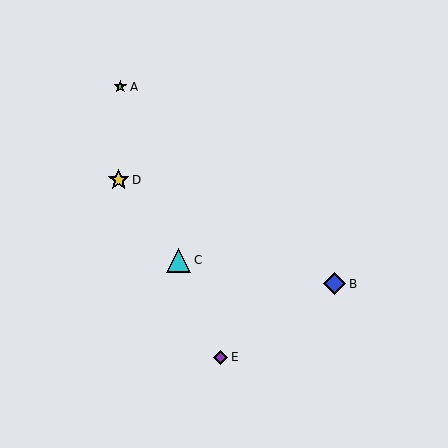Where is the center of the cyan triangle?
The center of the cyan triangle is at (179, 260).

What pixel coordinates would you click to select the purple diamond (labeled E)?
Click at (221, 357) to select the purple diamond E.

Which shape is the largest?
The cyan triangle (labeled C) is the largest.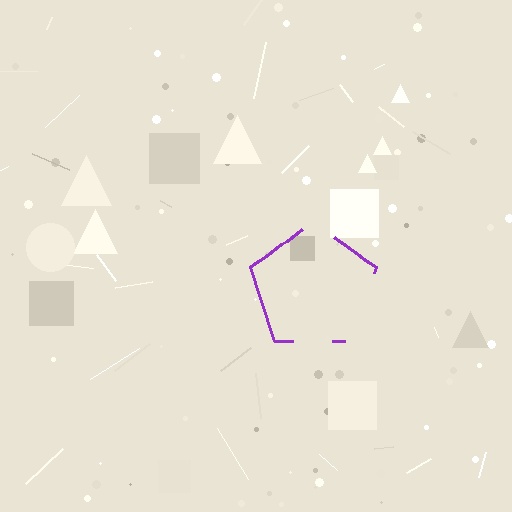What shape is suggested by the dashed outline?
The dashed outline suggests a pentagon.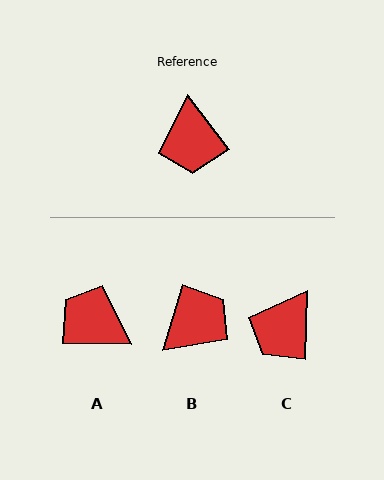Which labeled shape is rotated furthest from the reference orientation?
A, about 128 degrees away.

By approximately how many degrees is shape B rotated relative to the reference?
Approximately 126 degrees counter-clockwise.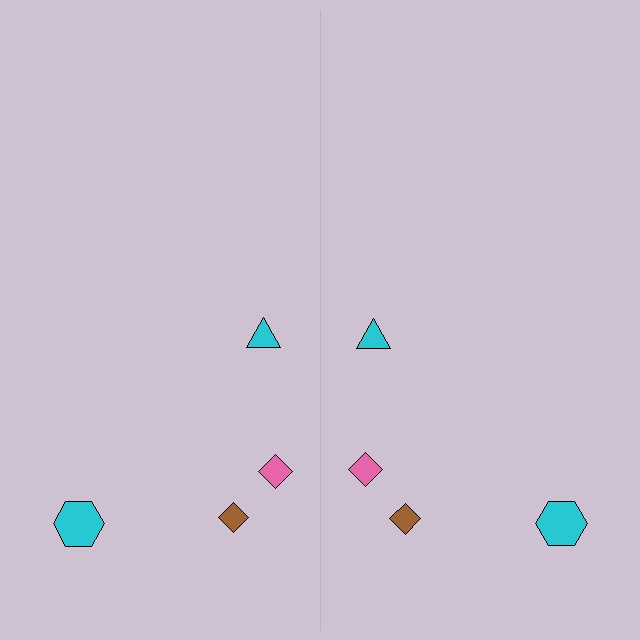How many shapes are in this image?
There are 8 shapes in this image.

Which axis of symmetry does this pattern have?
The pattern has a vertical axis of symmetry running through the center of the image.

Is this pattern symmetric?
Yes, this pattern has bilateral (reflection) symmetry.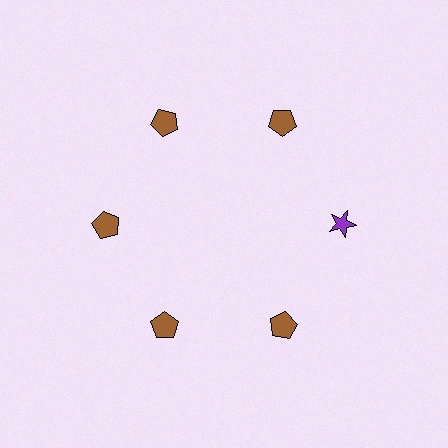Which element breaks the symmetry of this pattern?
The purple star at roughly the 3 o'clock position breaks the symmetry. All other shapes are brown pentagons.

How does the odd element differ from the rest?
It differs in both color (purple instead of brown) and shape (star instead of pentagon).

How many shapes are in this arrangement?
There are 6 shapes arranged in a ring pattern.